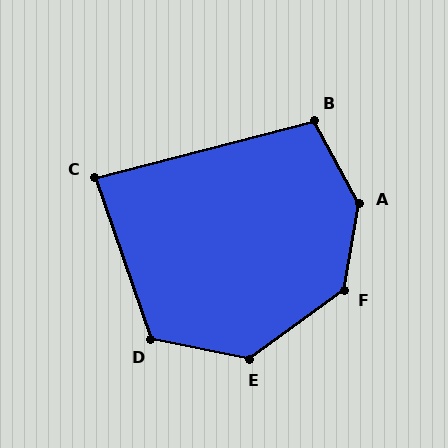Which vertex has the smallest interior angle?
C, at approximately 86 degrees.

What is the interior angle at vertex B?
Approximately 104 degrees (obtuse).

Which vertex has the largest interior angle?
A, at approximately 141 degrees.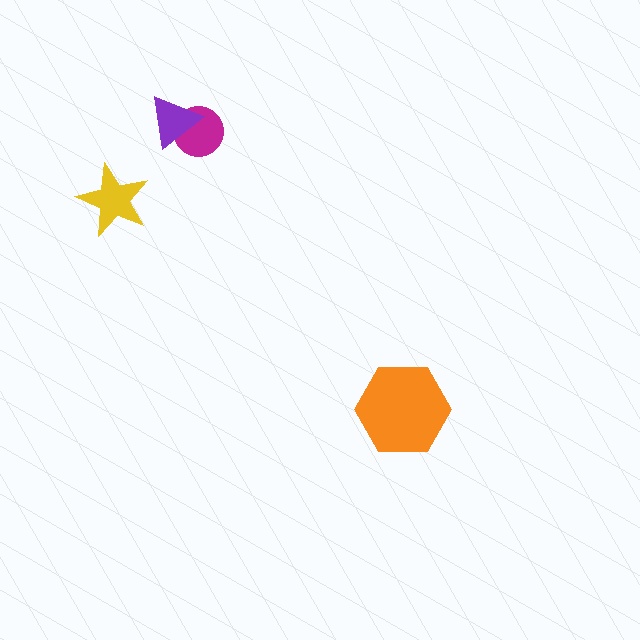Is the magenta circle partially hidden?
Yes, it is partially covered by another shape.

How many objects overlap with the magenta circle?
1 object overlaps with the magenta circle.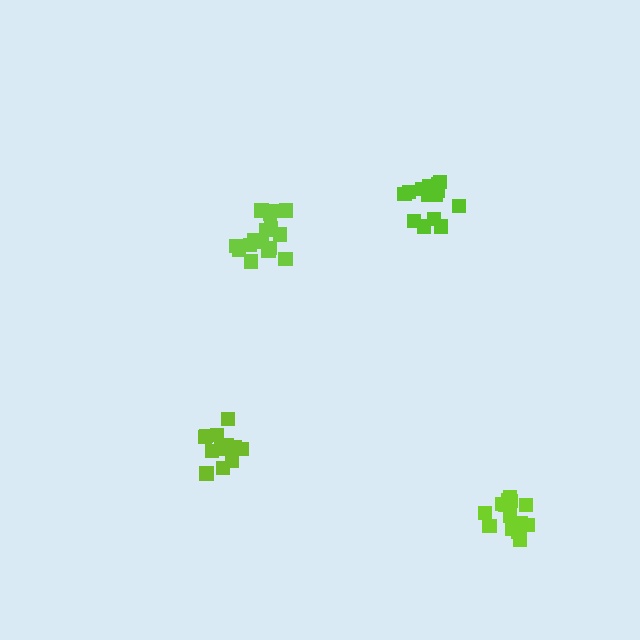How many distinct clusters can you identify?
There are 4 distinct clusters.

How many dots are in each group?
Group 1: 14 dots, Group 2: 14 dots, Group 3: 16 dots, Group 4: 13 dots (57 total).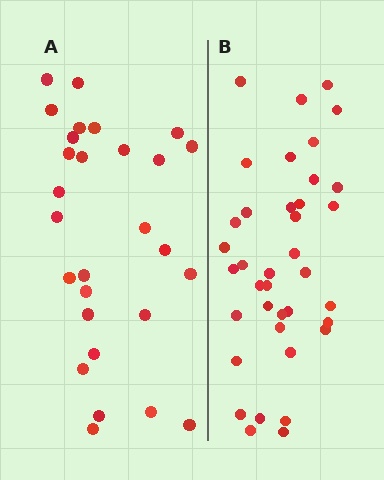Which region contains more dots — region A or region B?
Region B (the right region) has more dots.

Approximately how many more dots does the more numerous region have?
Region B has roughly 10 or so more dots than region A.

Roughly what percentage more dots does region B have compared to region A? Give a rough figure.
About 35% more.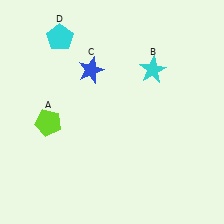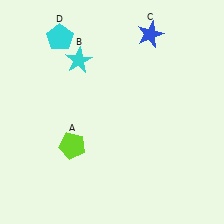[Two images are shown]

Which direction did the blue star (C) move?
The blue star (C) moved right.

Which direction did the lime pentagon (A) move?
The lime pentagon (A) moved right.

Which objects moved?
The objects that moved are: the lime pentagon (A), the cyan star (B), the blue star (C).